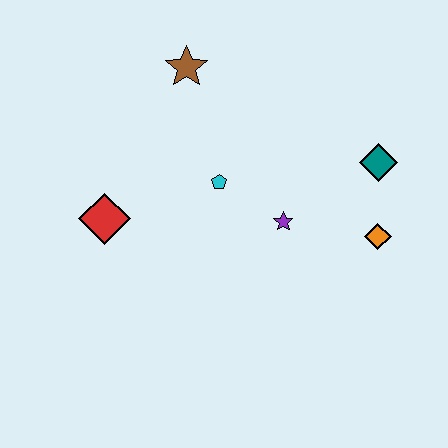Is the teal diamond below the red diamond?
No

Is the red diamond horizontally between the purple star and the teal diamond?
No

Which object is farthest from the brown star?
The orange diamond is farthest from the brown star.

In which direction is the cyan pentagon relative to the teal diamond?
The cyan pentagon is to the left of the teal diamond.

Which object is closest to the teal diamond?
The orange diamond is closest to the teal diamond.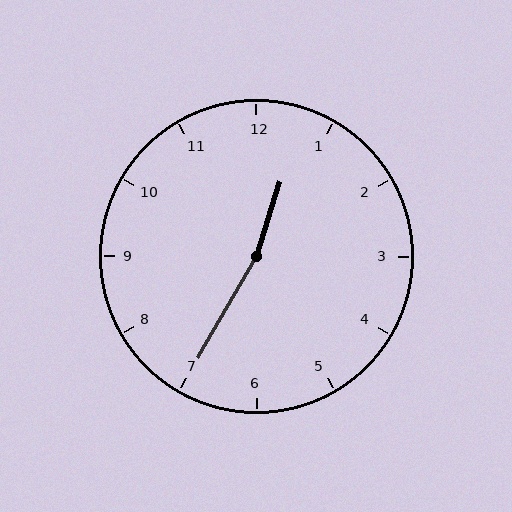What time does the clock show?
12:35.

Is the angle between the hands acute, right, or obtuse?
It is obtuse.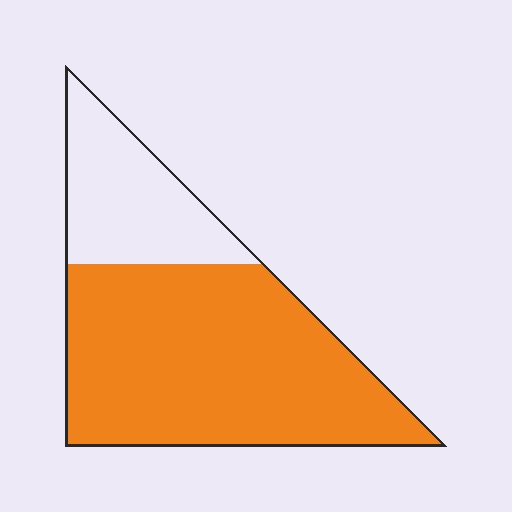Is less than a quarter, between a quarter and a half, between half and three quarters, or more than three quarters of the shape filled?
Between half and three quarters.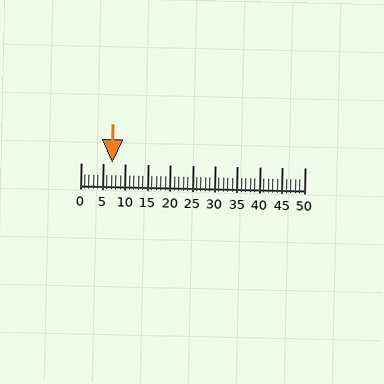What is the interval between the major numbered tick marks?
The major tick marks are spaced 5 units apart.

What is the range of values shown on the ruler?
The ruler shows values from 0 to 50.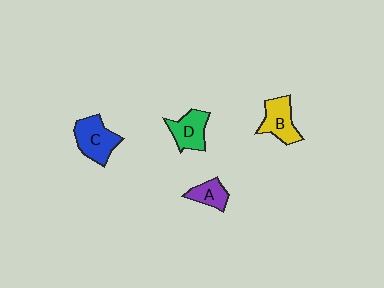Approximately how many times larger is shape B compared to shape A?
Approximately 1.5 times.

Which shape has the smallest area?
Shape A (purple).